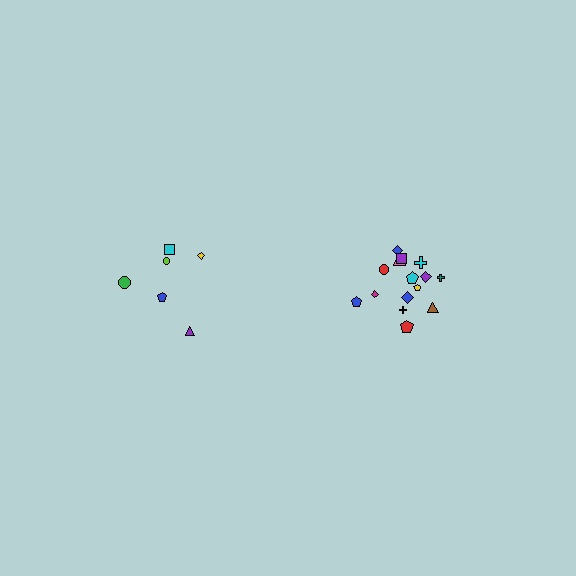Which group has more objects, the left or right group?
The right group.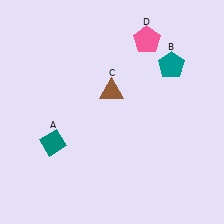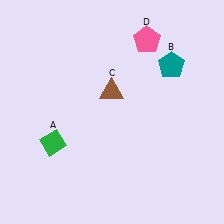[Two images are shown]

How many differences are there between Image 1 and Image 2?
There is 1 difference between the two images.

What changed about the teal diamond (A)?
In Image 1, A is teal. In Image 2, it changed to green.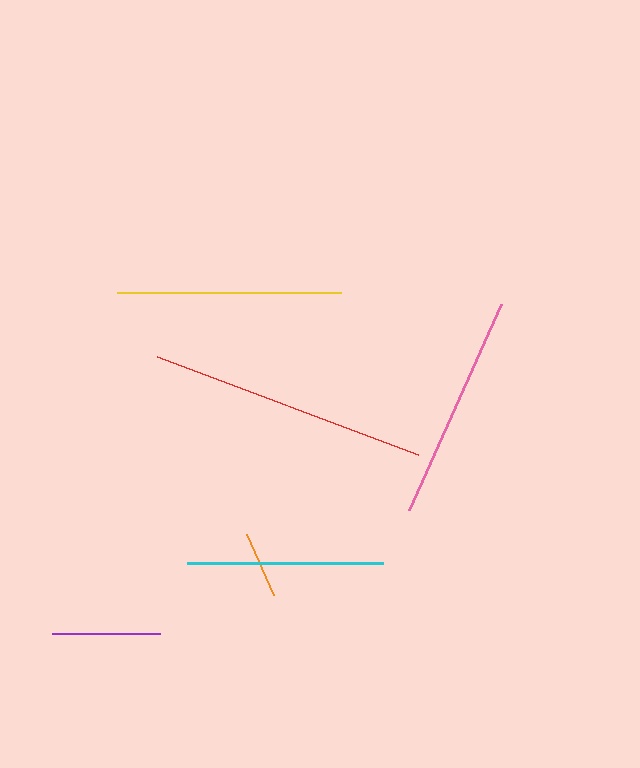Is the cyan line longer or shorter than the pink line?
The pink line is longer than the cyan line.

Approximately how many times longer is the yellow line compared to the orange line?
The yellow line is approximately 3.4 times the length of the orange line.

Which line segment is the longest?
The red line is the longest at approximately 279 pixels.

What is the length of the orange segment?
The orange segment is approximately 67 pixels long.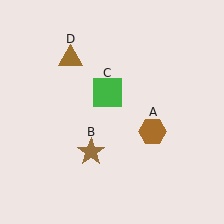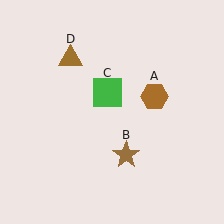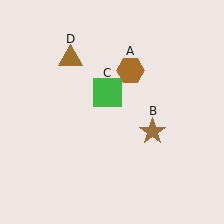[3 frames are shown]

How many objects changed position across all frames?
2 objects changed position: brown hexagon (object A), brown star (object B).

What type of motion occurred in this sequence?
The brown hexagon (object A), brown star (object B) rotated counterclockwise around the center of the scene.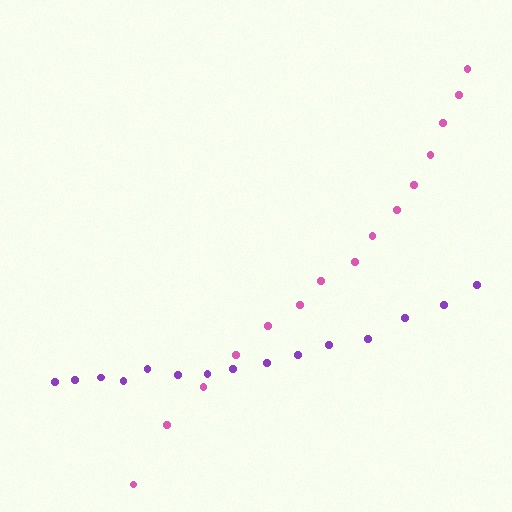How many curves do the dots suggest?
There are 2 distinct paths.